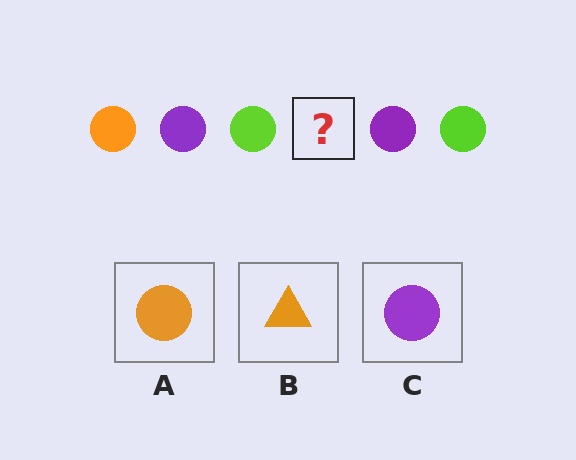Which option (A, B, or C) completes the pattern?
A.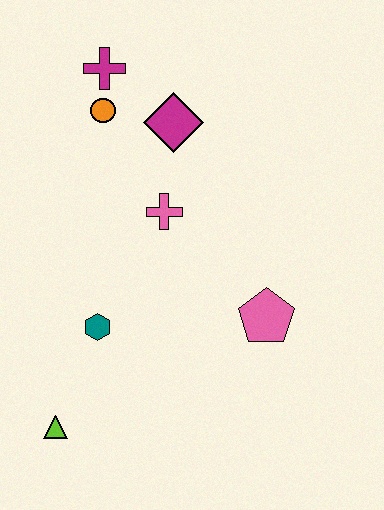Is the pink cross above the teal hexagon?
Yes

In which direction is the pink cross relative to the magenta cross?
The pink cross is below the magenta cross.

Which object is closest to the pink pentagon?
The pink cross is closest to the pink pentagon.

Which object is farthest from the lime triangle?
The magenta cross is farthest from the lime triangle.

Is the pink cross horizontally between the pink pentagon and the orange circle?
Yes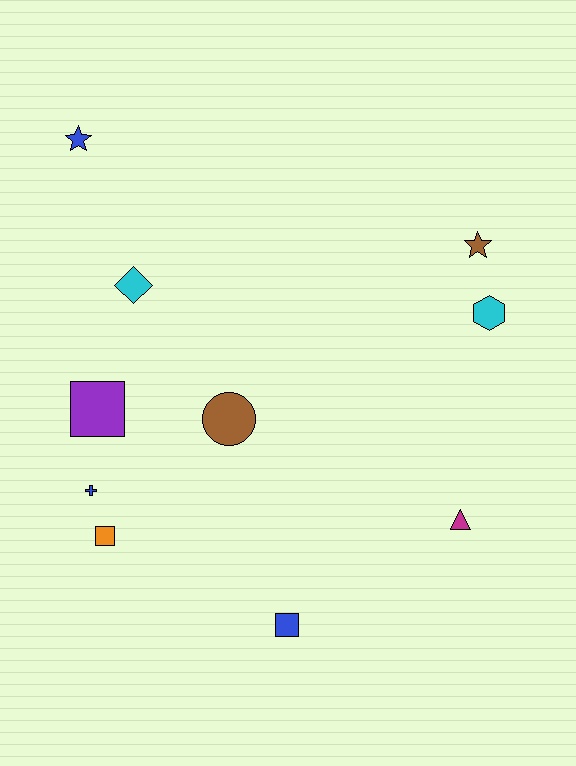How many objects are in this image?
There are 10 objects.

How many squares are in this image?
There are 3 squares.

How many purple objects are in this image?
There is 1 purple object.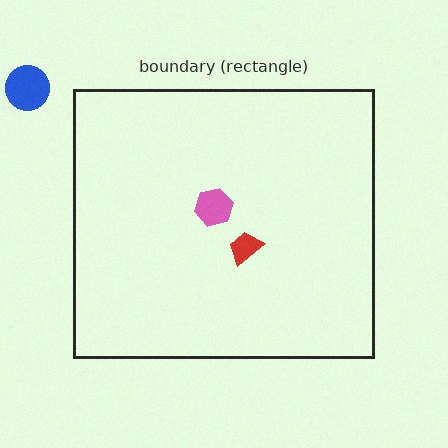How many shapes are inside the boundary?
2 inside, 1 outside.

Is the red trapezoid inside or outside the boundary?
Inside.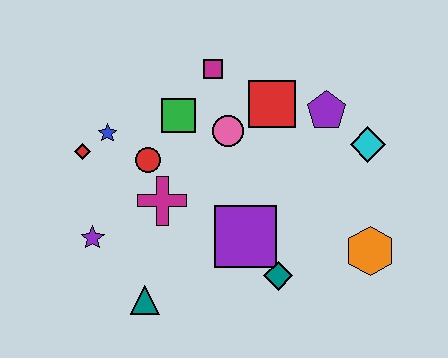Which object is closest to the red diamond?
The blue star is closest to the red diamond.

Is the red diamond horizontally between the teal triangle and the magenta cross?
No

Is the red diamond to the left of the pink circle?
Yes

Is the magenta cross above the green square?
No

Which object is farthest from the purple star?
The cyan diamond is farthest from the purple star.